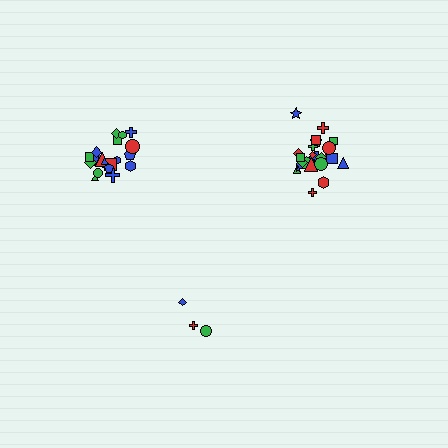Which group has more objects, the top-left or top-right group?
The top-right group.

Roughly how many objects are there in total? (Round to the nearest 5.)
Roughly 50 objects in total.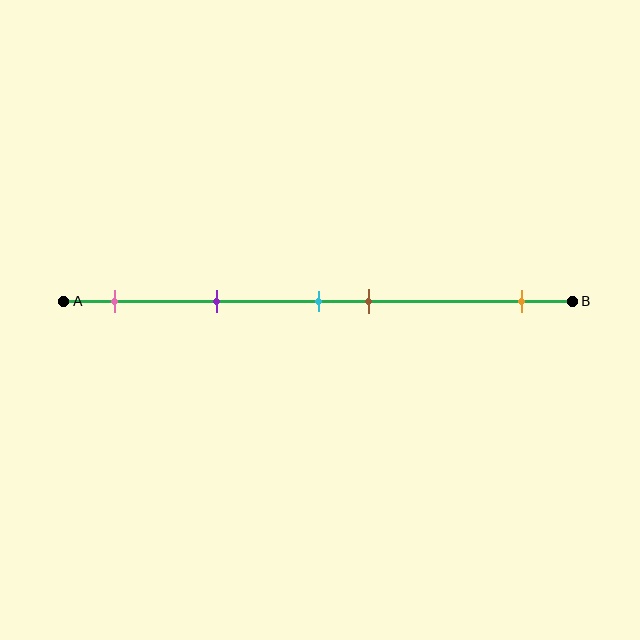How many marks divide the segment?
There are 5 marks dividing the segment.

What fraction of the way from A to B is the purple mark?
The purple mark is approximately 30% (0.3) of the way from A to B.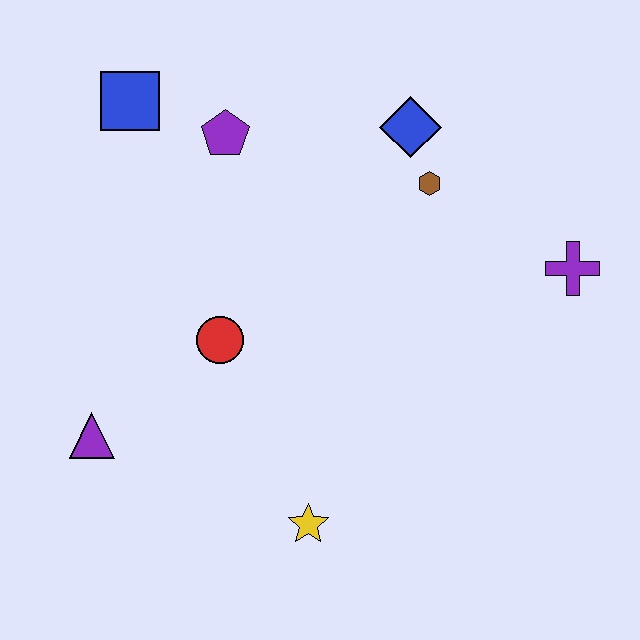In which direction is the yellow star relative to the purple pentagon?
The yellow star is below the purple pentagon.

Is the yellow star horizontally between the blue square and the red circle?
No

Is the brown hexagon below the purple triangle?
No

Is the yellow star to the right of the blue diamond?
No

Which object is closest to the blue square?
The purple pentagon is closest to the blue square.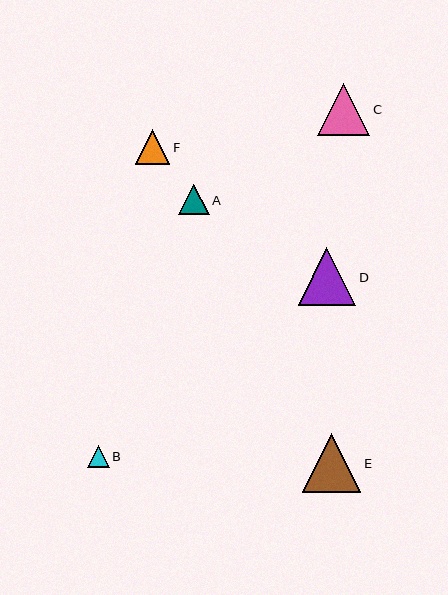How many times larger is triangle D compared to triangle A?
Triangle D is approximately 1.9 times the size of triangle A.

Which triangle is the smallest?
Triangle B is the smallest with a size of approximately 22 pixels.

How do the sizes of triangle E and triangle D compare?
Triangle E and triangle D are approximately the same size.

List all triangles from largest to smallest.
From largest to smallest: E, D, C, F, A, B.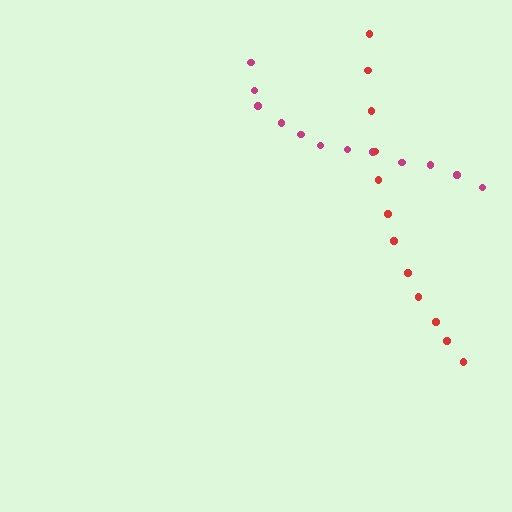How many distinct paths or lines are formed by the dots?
There are 2 distinct paths.